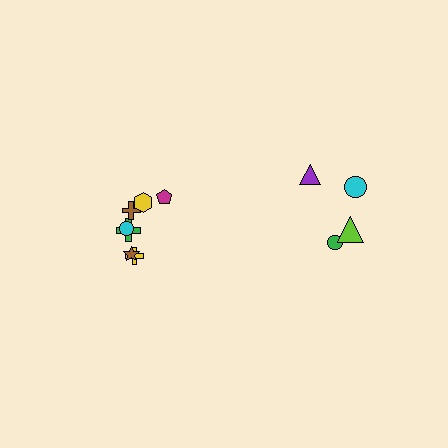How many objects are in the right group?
There are 4 objects.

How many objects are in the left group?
There are 7 objects.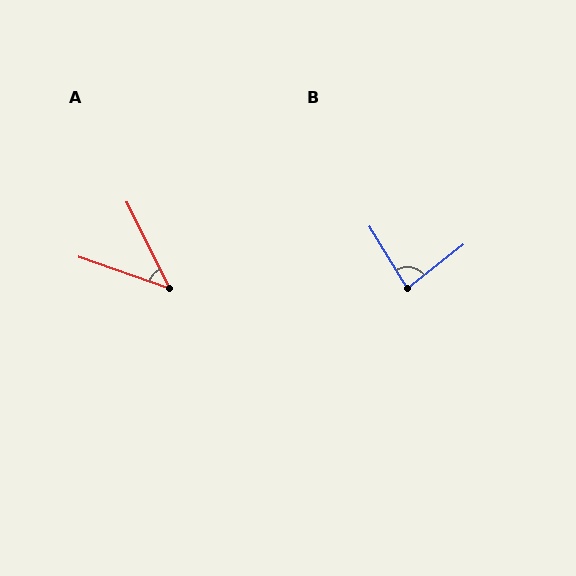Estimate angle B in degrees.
Approximately 83 degrees.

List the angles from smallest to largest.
A (44°), B (83°).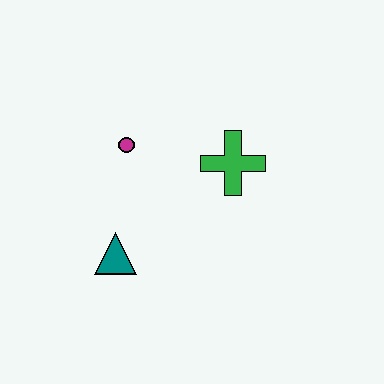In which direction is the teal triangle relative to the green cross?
The teal triangle is to the left of the green cross.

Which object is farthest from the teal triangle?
The green cross is farthest from the teal triangle.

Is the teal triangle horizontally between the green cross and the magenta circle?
No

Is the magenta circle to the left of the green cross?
Yes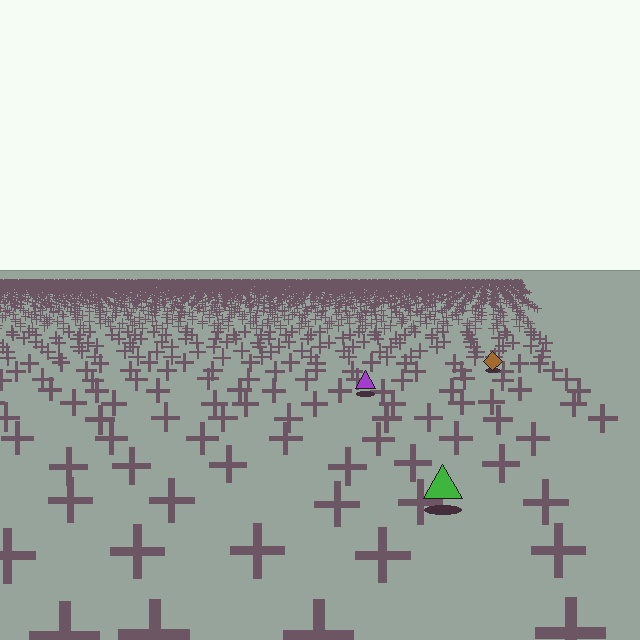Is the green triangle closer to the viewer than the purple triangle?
Yes. The green triangle is closer — you can tell from the texture gradient: the ground texture is coarser near it.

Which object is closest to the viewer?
The green triangle is closest. The texture marks near it are larger and more spread out.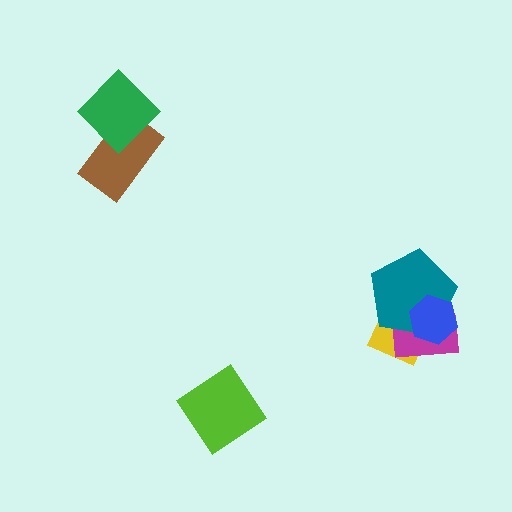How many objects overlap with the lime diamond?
0 objects overlap with the lime diamond.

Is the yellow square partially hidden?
Yes, it is partially covered by another shape.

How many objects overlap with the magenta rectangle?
3 objects overlap with the magenta rectangle.